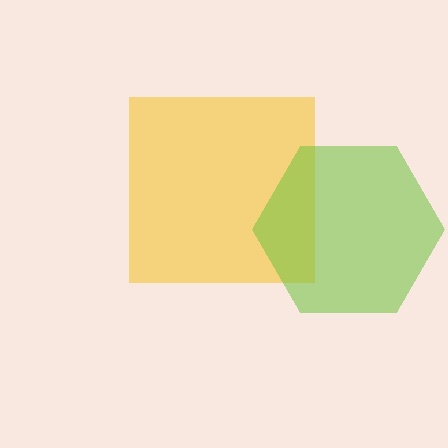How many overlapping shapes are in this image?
There are 2 overlapping shapes in the image.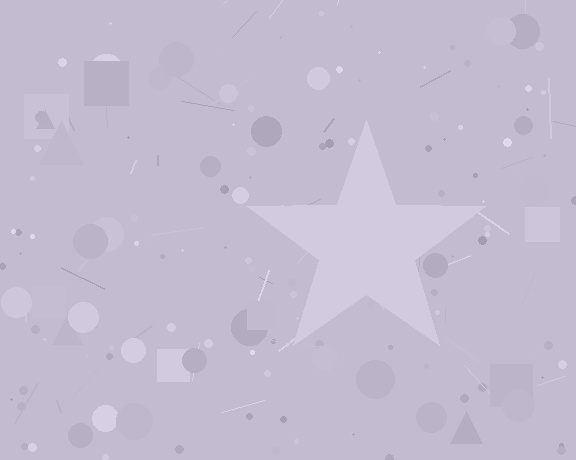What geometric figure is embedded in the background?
A star is embedded in the background.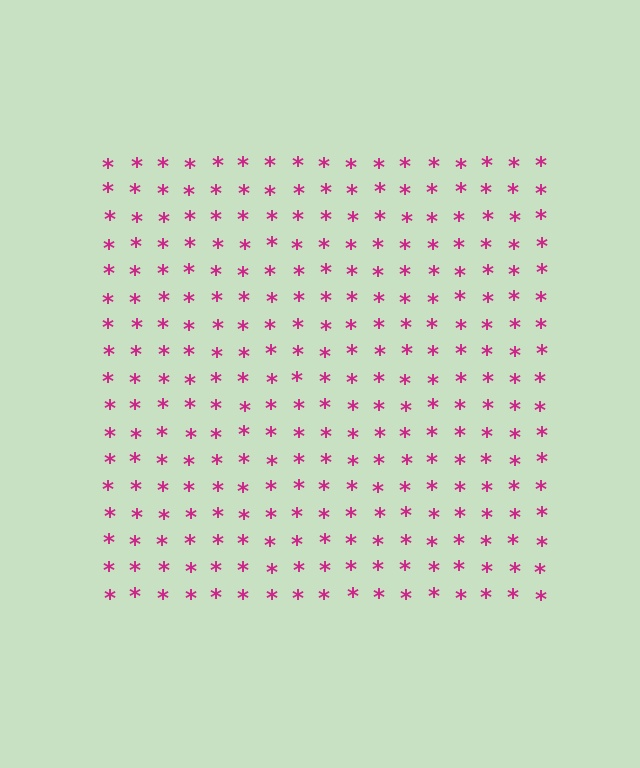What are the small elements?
The small elements are asterisks.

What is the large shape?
The large shape is a square.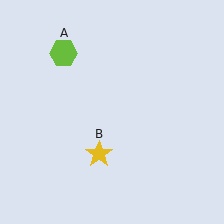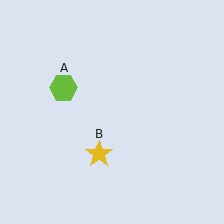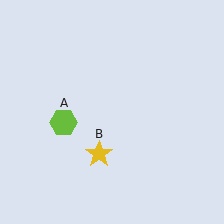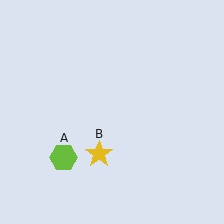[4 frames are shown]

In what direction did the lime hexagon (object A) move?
The lime hexagon (object A) moved down.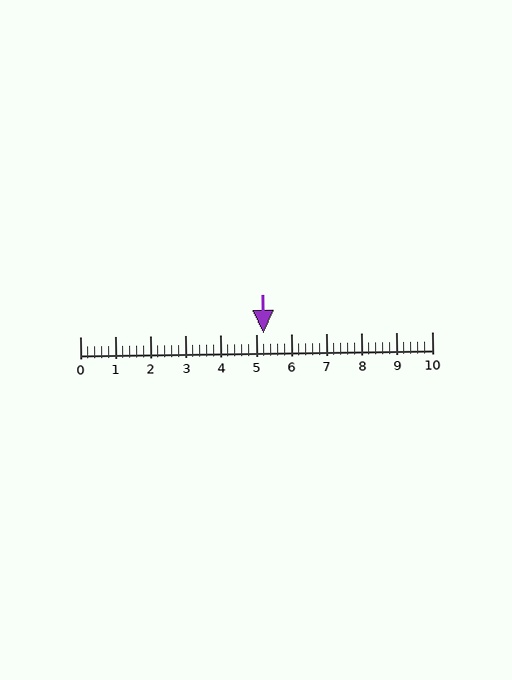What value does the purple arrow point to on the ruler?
The purple arrow points to approximately 5.2.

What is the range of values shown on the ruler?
The ruler shows values from 0 to 10.